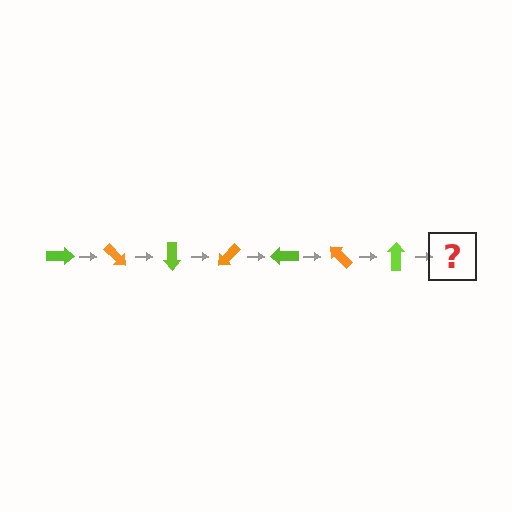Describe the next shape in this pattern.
It should be an orange arrow, rotated 315 degrees from the start.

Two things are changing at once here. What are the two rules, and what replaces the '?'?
The two rules are that it rotates 45 degrees each step and the color cycles through lime and orange. The '?' should be an orange arrow, rotated 315 degrees from the start.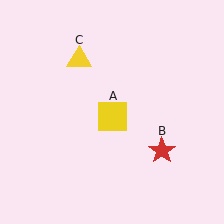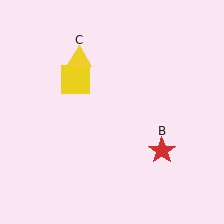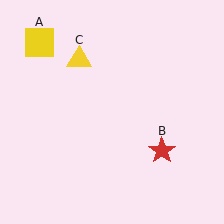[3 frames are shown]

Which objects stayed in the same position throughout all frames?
Red star (object B) and yellow triangle (object C) remained stationary.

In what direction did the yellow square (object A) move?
The yellow square (object A) moved up and to the left.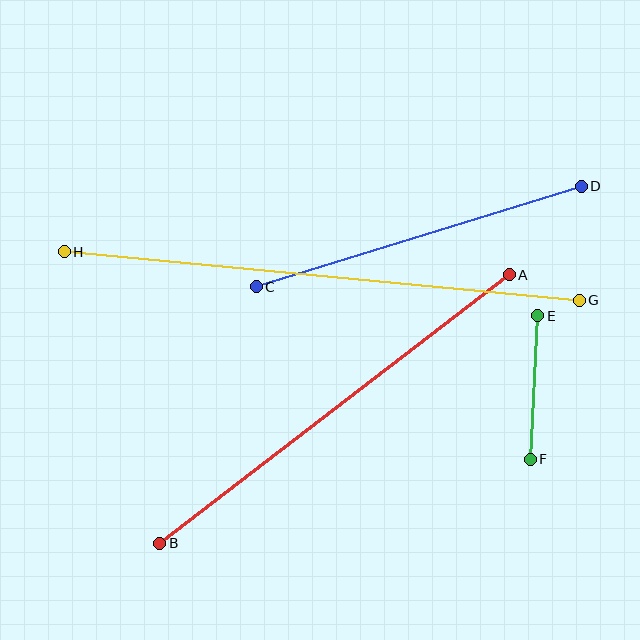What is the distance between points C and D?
The distance is approximately 340 pixels.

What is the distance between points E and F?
The distance is approximately 144 pixels.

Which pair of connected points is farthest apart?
Points G and H are farthest apart.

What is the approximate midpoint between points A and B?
The midpoint is at approximately (334, 409) pixels.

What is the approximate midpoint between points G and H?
The midpoint is at approximately (322, 276) pixels.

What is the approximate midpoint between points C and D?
The midpoint is at approximately (419, 237) pixels.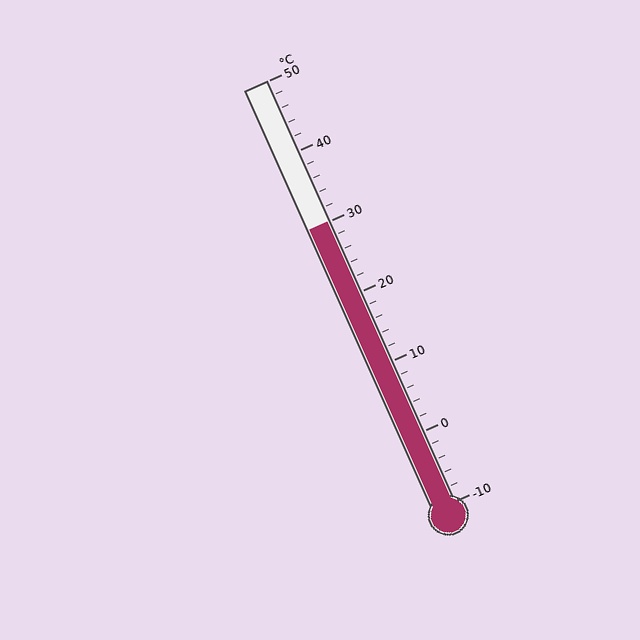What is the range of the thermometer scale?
The thermometer scale ranges from -10°C to 50°C.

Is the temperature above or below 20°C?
The temperature is above 20°C.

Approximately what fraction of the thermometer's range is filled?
The thermometer is filled to approximately 65% of its range.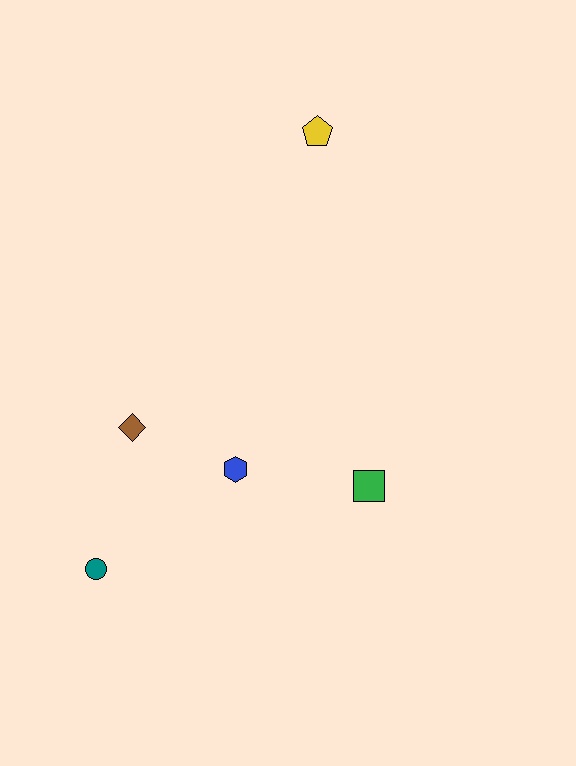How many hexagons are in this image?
There is 1 hexagon.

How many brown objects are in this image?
There is 1 brown object.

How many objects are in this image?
There are 5 objects.